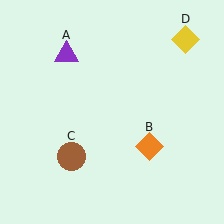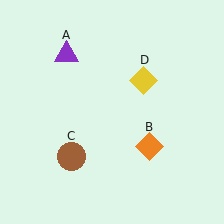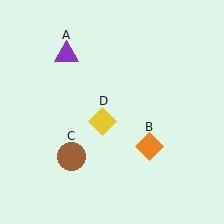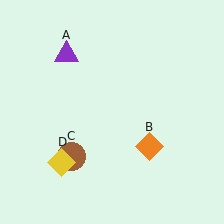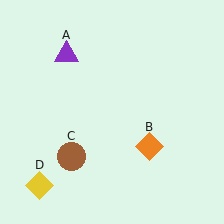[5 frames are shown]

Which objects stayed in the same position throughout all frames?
Purple triangle (object A) and orange diamond (object B) and brown circle (object C) remained stationary.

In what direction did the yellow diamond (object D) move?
The yellow diamond (object D) moved down and to the left.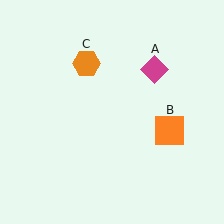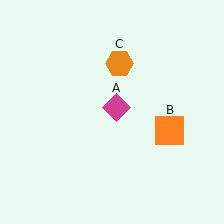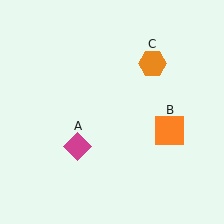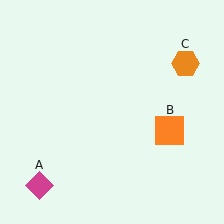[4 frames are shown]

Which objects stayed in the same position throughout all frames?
Orange square (object B) remained stationary.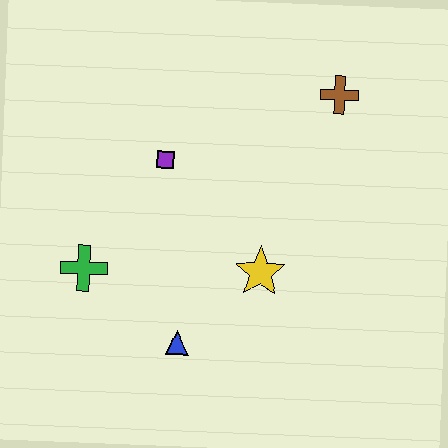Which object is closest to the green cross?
The blue triangle is closest to the green cross.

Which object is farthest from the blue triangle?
The brown cross is farthest from the blue triangle.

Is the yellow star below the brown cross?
Yes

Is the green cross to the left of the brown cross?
Yes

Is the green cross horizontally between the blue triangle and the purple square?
No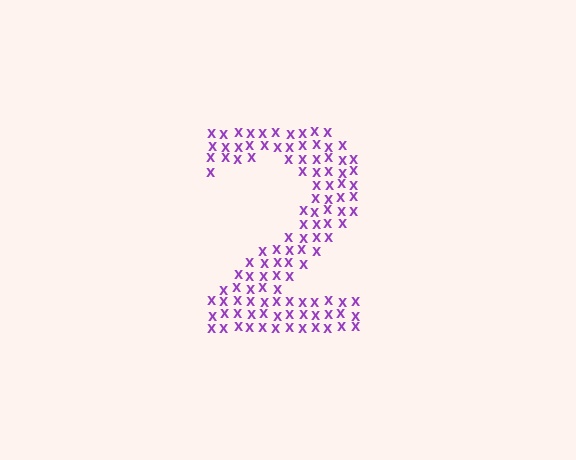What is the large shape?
The large shape is the digit 2.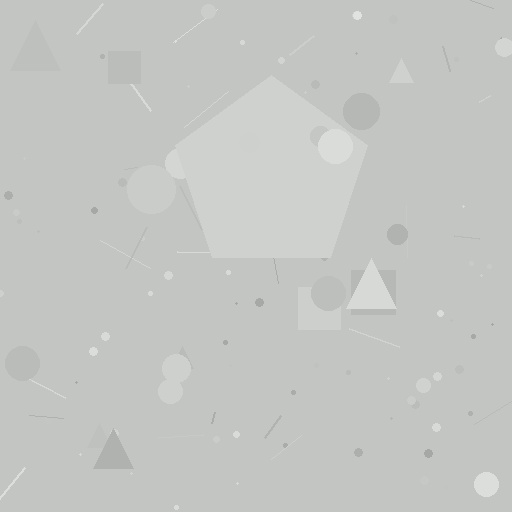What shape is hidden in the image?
A pentagon is hidden in the image.